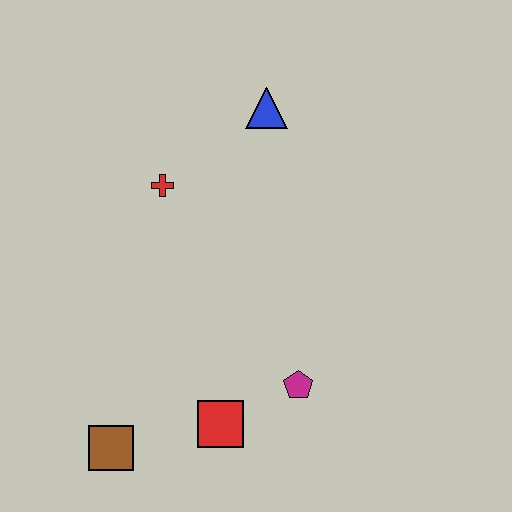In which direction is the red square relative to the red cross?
The red square is below the red cross.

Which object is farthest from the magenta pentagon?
The blue triangle is farthest from the magenta pentagon.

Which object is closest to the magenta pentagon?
The red square is closest to the magenta pentagon.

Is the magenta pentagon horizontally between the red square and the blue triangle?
No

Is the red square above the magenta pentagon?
No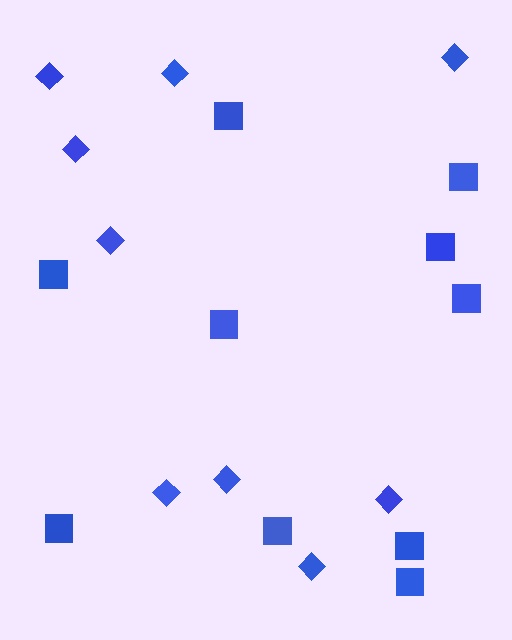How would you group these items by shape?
There are 2 groups: one group of diamonds (9) and one group of squares (10).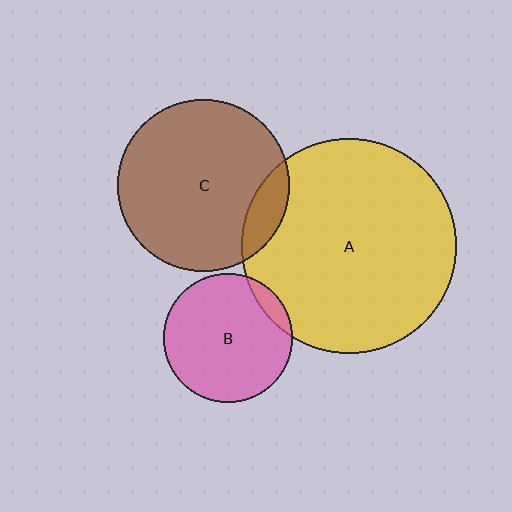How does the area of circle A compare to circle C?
Approximately 1.6 times.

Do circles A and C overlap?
Yes.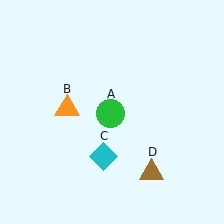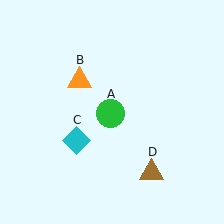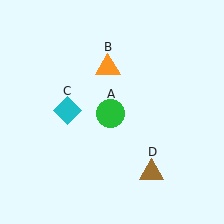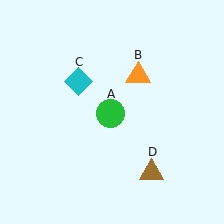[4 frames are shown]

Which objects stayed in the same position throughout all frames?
Green circle (object A) and brown triangle (object D) remained stationary.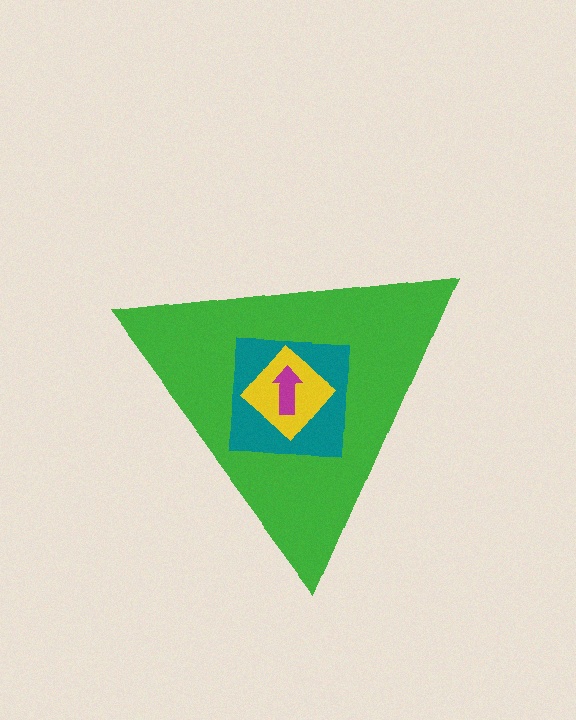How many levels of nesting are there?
4.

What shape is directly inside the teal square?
The yellow diamond.